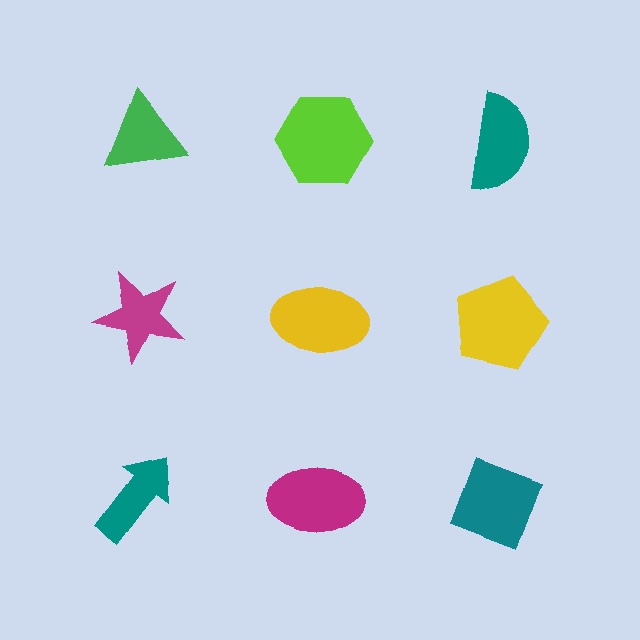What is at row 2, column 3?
A yellow pentagon.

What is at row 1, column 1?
A green triangle.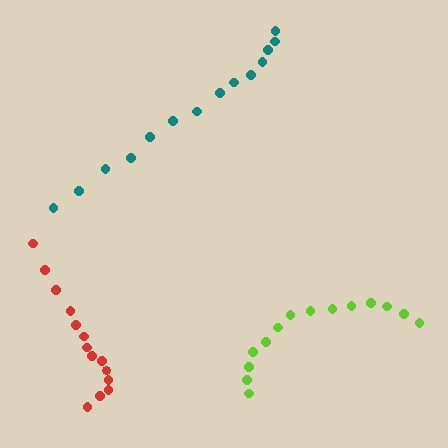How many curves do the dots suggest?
There are 3 distinct paths.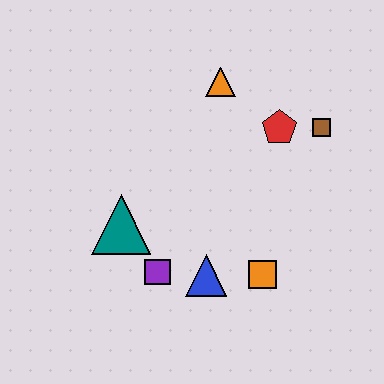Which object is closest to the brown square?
The red pentagon is closest to the brown square.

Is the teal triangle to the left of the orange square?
Yes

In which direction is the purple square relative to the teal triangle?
The purple square is below the teal triangle.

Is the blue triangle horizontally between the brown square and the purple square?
Yes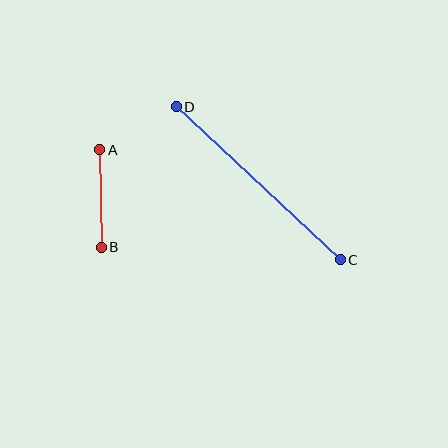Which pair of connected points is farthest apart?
Points C and D are farthest apart.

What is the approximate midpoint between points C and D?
The midpoint is at approximately (258, 183) pixels.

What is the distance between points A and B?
The distance is approximately 98 pixels.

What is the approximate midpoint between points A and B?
The midpoint is at approximately (101, 198) pixels.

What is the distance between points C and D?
The distance is approximately 224 pixels.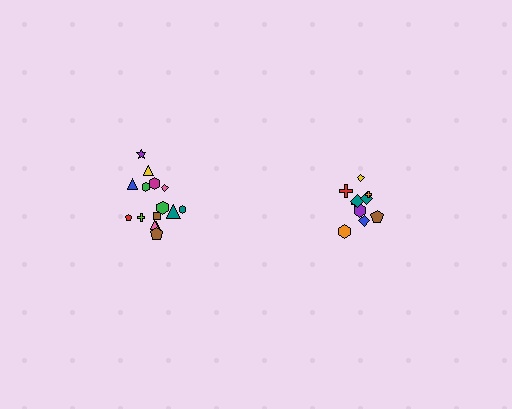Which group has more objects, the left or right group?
The left group.